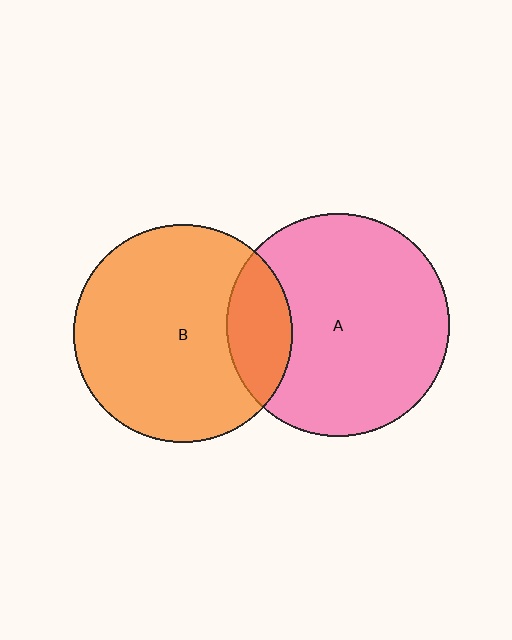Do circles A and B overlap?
Yes.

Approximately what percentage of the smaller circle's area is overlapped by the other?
Approximately 20%.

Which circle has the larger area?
Circle A (pink).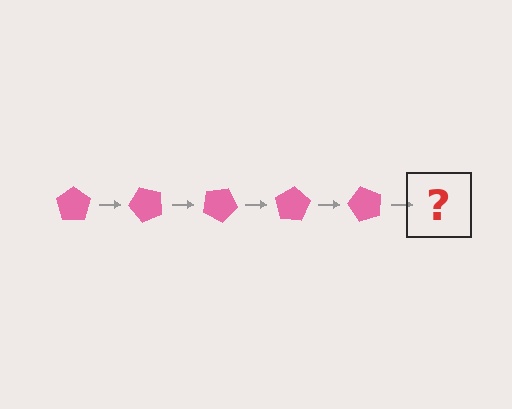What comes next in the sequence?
The next element should be a pink pentagon rotated 250 degrees.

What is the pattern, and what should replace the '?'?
The pattern is that the pentagon rotates 50 degrees each step. The '?' should be a pink pentagon rotated 250 degrees.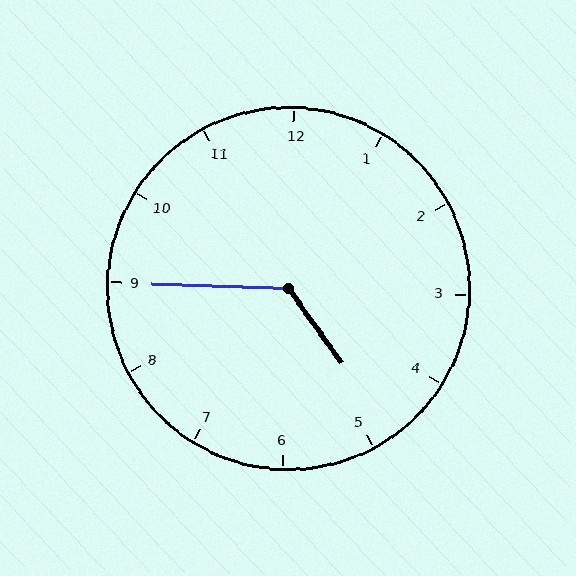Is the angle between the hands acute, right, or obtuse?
It is obtuse.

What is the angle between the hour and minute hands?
Approximately 128 degrees.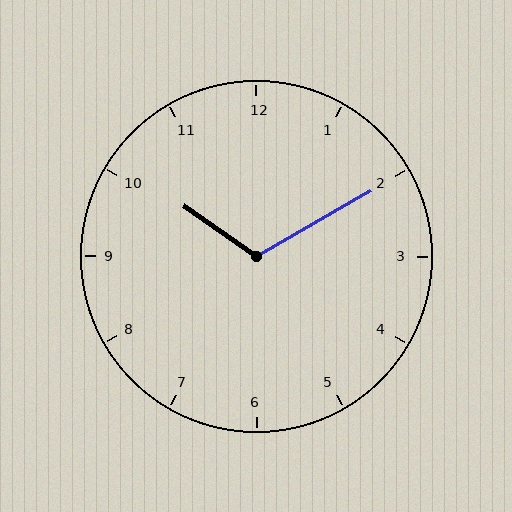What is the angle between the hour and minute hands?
Approximately 115 degrees.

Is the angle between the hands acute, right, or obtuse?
It is obtuse.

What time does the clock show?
10:10.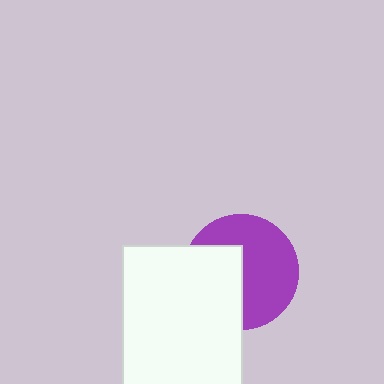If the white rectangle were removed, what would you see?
You would see the complete purple circle.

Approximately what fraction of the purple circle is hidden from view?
Roughly 41% of the purple circle is hidden behind the white rectangle.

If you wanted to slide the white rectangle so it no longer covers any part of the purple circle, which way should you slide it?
Slide it left — that is the most direct way to separate the two shapes.